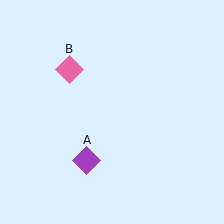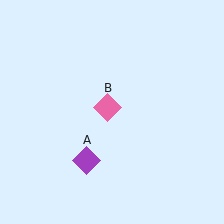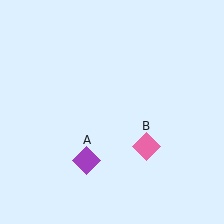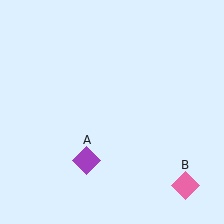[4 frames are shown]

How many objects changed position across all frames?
1 object changed position: pink diamond (object B).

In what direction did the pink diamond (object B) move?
The pink diamond (object B) moved down and to the right.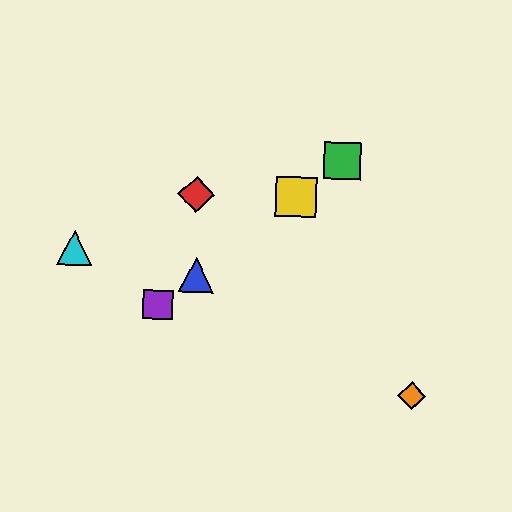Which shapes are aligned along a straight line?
The blue triangle, the green square, the yellow square, the purple square are aligned along a straight line.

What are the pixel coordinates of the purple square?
The purple square is at (158, 305).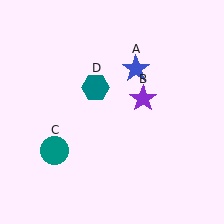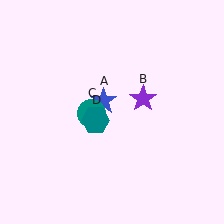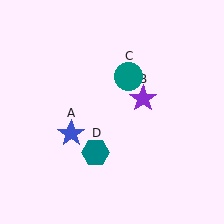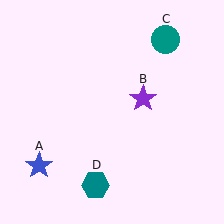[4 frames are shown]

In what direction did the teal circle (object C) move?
The teal circle (object C) moved up and to the right.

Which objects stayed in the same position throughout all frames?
Purple star (object B) remained stationary.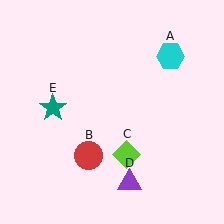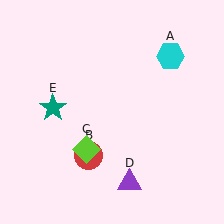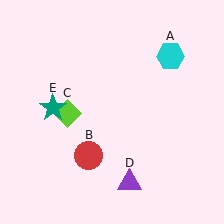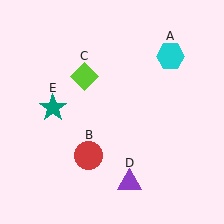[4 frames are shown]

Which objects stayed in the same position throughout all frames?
Cyan hexagon (object A) and red circle (object B) and purple triangle (object D) and teal star (object E) remained stationary.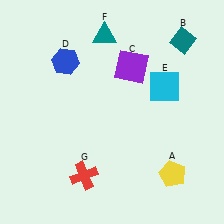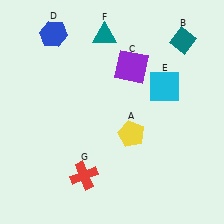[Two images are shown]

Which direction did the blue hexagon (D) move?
The blue hexagon (D) moved up.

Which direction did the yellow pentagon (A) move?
The yellow pentagon (A) moved left.